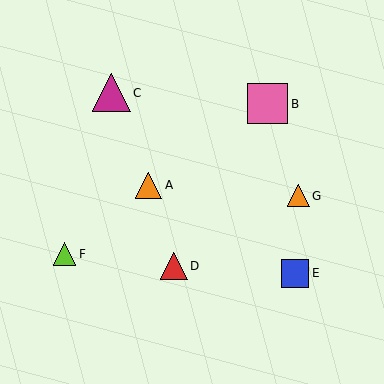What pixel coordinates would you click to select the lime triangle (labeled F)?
Click at (64, 254) to select the lime triangle F.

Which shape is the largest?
The pink square (labeled B) is the largest.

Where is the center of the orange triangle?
The center of the orange triangle is at (149, 185).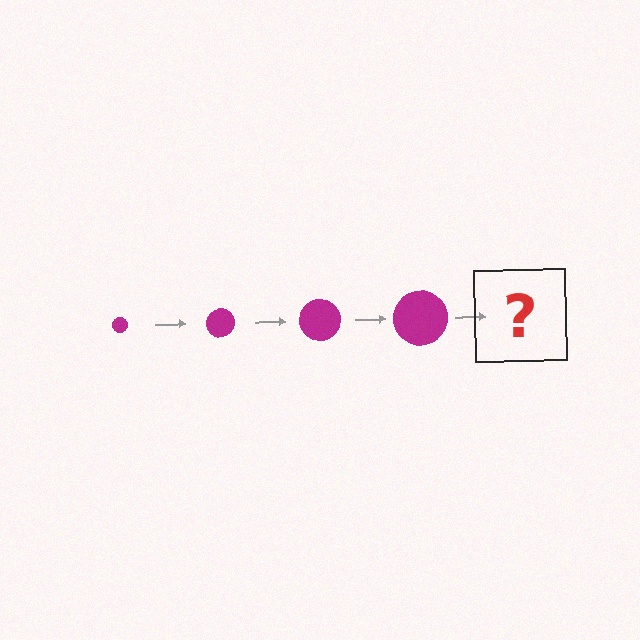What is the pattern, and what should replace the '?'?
The pattern is that the circle gets progressively larger each step. The '?' should be a magenta circle, larger than the previous one.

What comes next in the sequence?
The next element should be a magenta circle, larger than the previous one.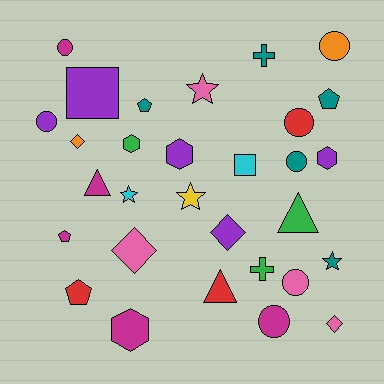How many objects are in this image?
There are 30 objects.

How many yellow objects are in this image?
There is 1 yellow object.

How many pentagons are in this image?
There are 4 pentagons.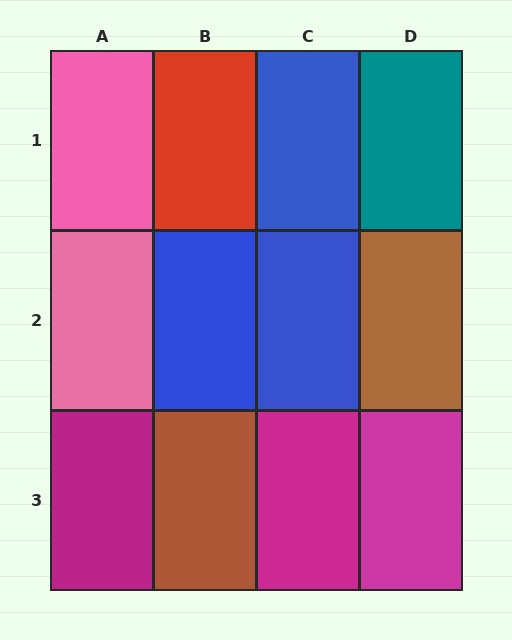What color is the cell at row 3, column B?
Brown.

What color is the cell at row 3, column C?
Magenta.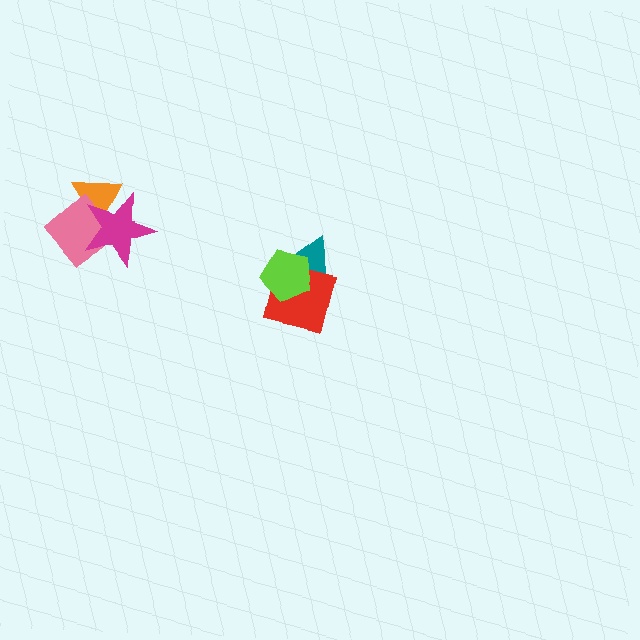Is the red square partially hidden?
Yes, it is partially covered by another shape.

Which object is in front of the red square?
The lime pentagon is in front of the red square.